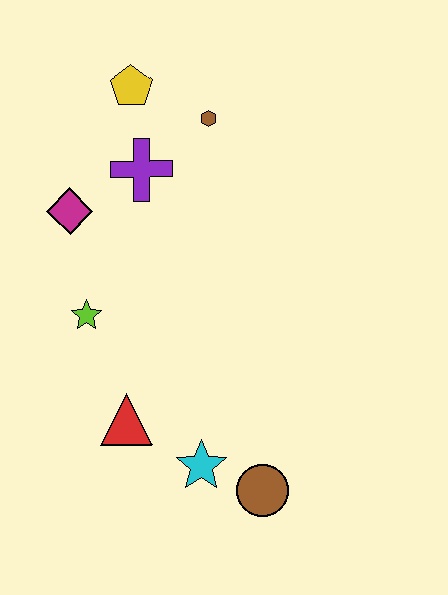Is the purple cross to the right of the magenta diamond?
Yes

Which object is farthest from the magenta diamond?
The brown circle is farthest from the magenta diamond.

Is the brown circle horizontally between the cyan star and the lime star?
No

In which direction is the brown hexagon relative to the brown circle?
The brown hexagon is above the brown circle.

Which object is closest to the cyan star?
The brown circle is closest to the cyan star.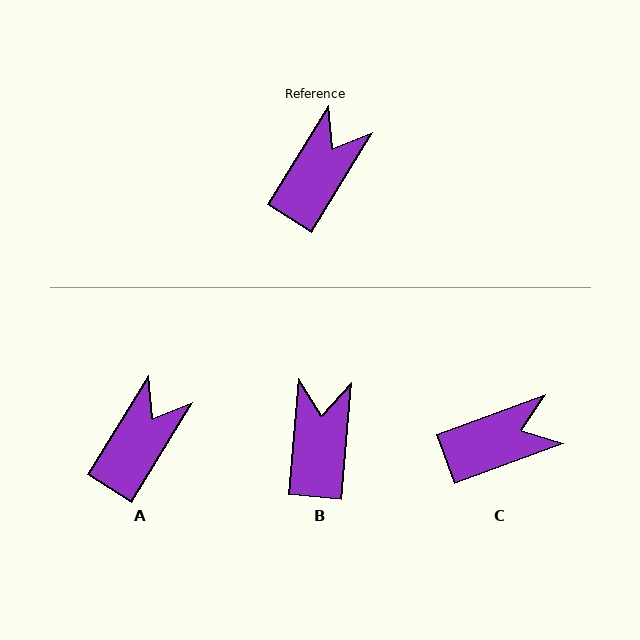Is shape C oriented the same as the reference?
No, it is off by about 39 degrees.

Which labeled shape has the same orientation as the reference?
A.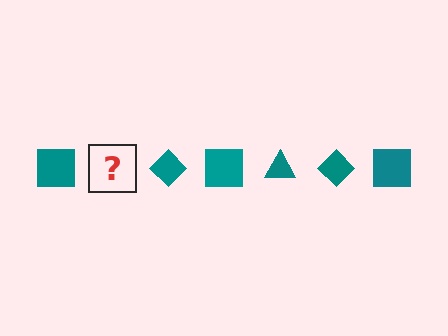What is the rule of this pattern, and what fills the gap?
The rule is that the pattern cycles through square, triangle, diamond shapes in teal. The gap should be filled with a teal triangle.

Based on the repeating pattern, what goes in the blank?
The blank should be a teal triangle.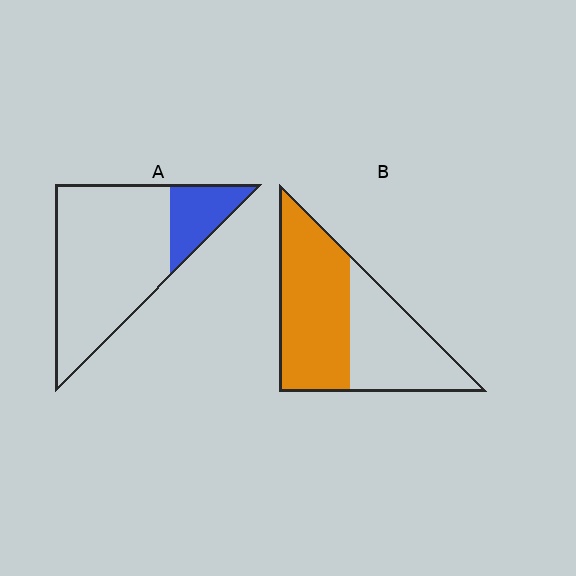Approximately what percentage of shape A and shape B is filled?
A is approximately 20% and B is approximately 55%.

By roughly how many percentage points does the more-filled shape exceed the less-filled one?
By roughly 35 percentage points (B over A).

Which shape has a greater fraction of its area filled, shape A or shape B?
Shape B.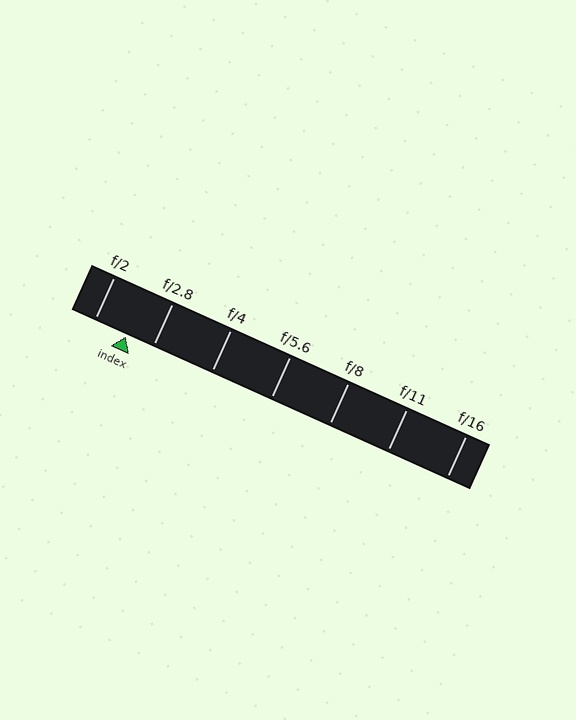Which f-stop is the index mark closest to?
The index mark is closest to f/2.8.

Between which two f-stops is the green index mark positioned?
The index mark is between f/2 and f/2.8.